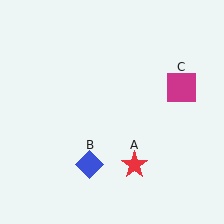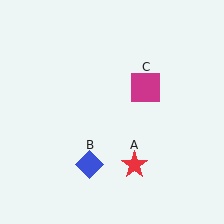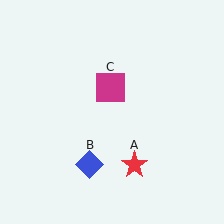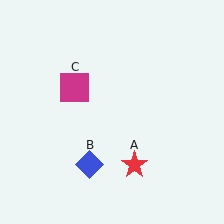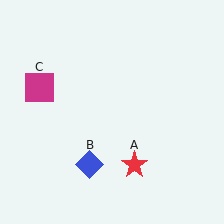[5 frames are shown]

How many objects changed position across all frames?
1 object changed position: magenta square (object C).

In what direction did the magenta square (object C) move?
The magenta square (object C) moved left.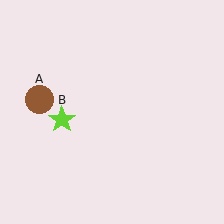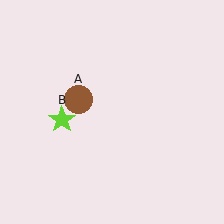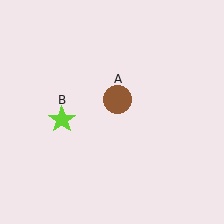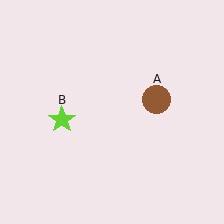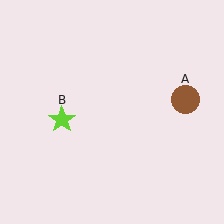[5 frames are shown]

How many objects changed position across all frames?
1 object changed position: brown circle (object A).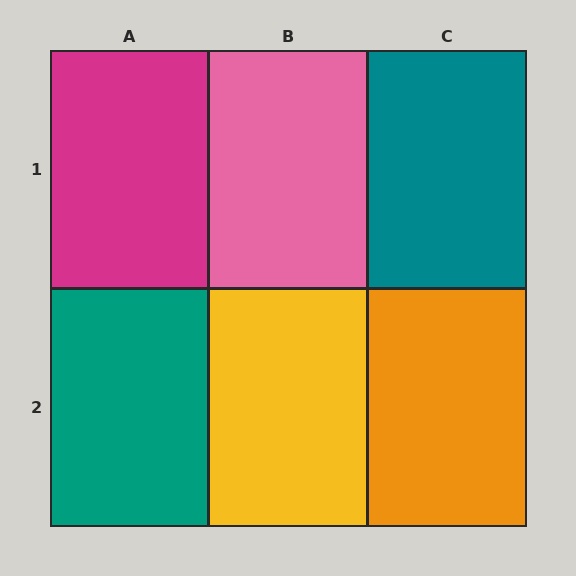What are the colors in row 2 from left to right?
Teal, yellow, orange.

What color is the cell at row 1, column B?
Pink.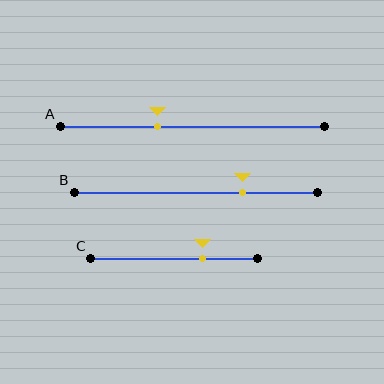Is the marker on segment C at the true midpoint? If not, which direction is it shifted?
No, the marker on segment C is shifted to the right by about 17% of the segment length.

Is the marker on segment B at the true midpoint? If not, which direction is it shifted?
No, the marker on segment B is shifted to the right by about 19% of the segment length.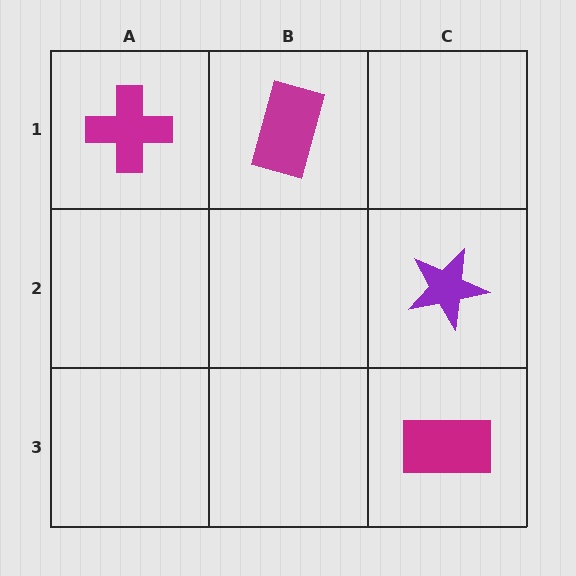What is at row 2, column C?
A purple star.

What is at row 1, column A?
A magenta cross.